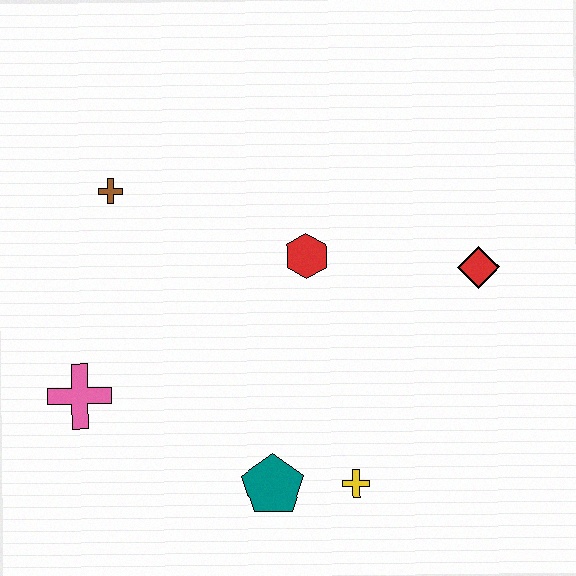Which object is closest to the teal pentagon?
The yellow cross is closest to the teal pentagon.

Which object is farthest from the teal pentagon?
The brown cross is farthest from the teal pentagon.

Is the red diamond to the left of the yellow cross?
No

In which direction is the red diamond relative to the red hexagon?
The red diamond is to the right of the red hexagon.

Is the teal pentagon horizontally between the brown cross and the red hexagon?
Yes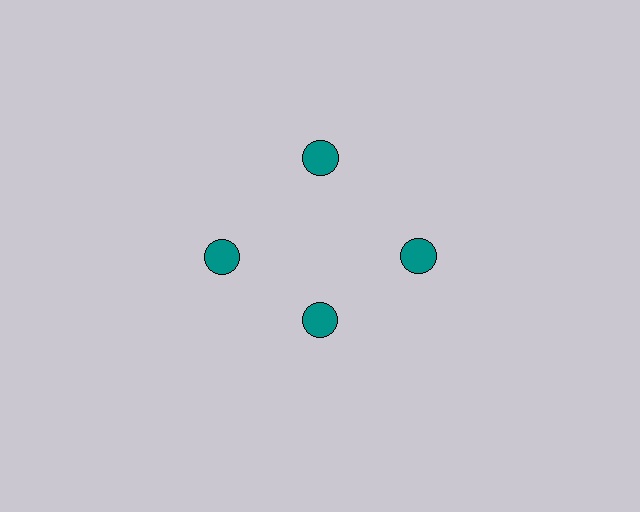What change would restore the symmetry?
The symmetry would be restored by moving it outward, back onto the ring so that all 4 circles sit at equal angles and equal distance from the center.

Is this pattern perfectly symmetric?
No. The 4 teal circles are arranged in a ring, but one element near the 6 o'clock position is pulled inward toward the center, breaking the 4-fold rotational symmetry.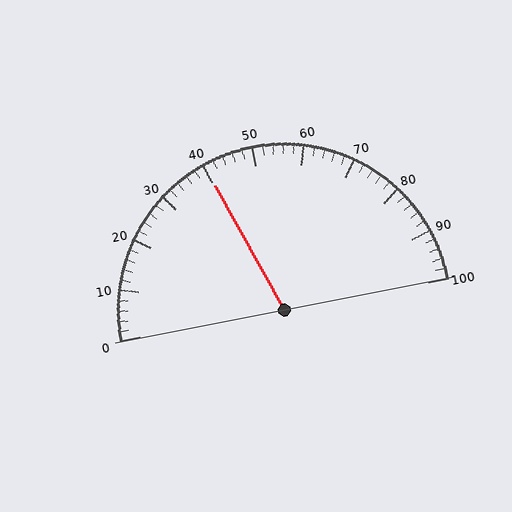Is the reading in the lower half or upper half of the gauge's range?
The reading is in the lower half of the range (0 to 100).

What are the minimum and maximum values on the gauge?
The gauge ranges from 0 to 100.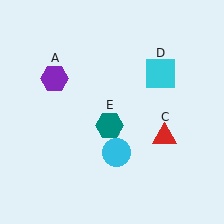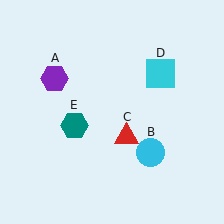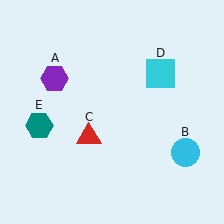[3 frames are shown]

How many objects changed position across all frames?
3 objects changed position: cyan circle (object B), red triangle (object C), teal hexagon (object E).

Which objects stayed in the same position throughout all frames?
Purple hexagon (object A) and cyan square (object D) remained stationary.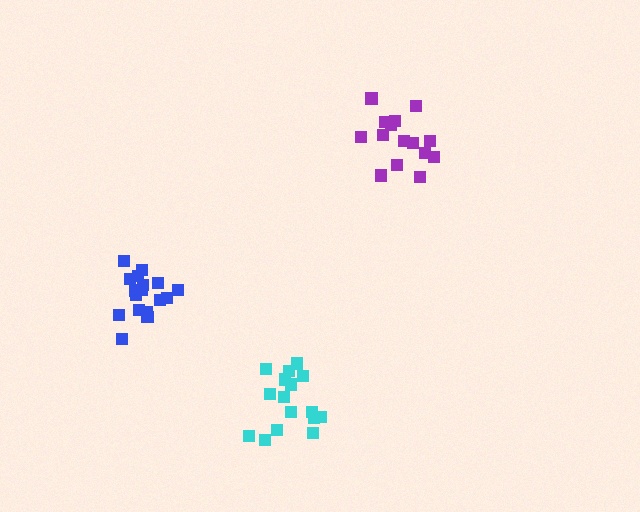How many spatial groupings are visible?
There are 3 spatial groupings.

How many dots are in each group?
Group 1: 16 dots, Group 2: 15 dots, Group 3: 17 dots (48 total).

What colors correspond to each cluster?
The clusters are colored: cyan, purple, blue.